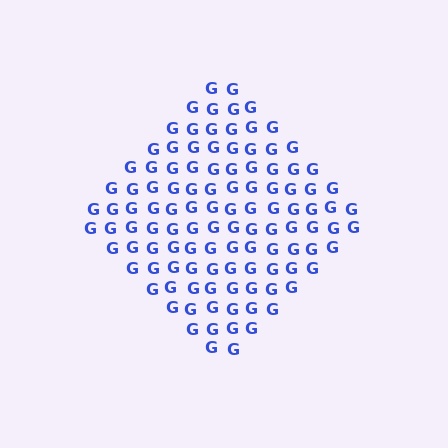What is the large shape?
The large shape is a diamond.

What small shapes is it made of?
It is made of small letter G's.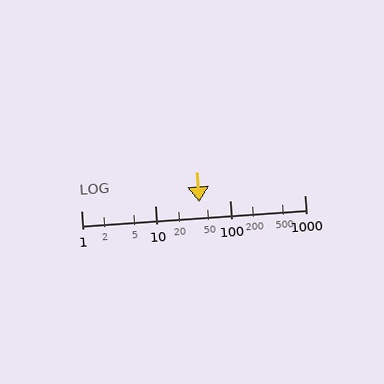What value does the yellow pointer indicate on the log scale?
The pointer indicates approximately 39.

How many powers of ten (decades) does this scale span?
The scale spans 3 decades, from 1 to 1000.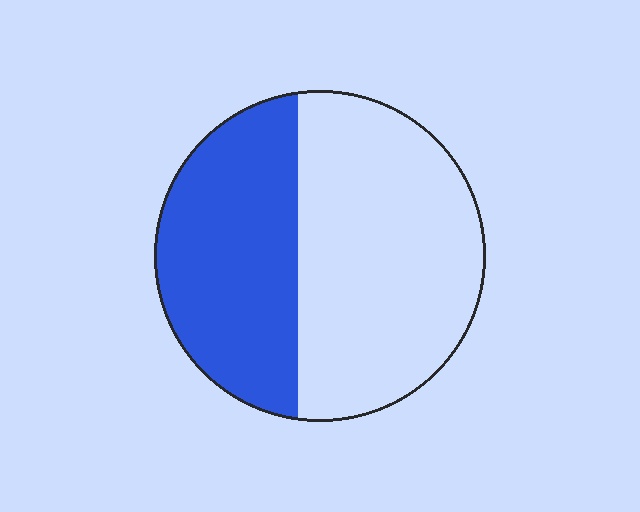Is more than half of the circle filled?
No.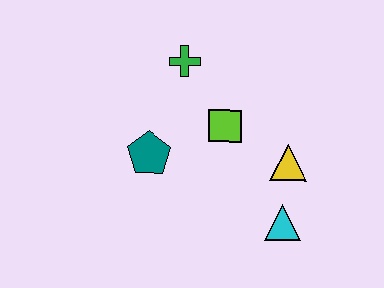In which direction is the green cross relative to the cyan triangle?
The green cross is above the cyan triangle.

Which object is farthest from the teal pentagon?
The cyan triangle is farthest from the teal pentagon.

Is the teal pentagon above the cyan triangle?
Yes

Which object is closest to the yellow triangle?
The cyan triangle is closest to the yellow triangle.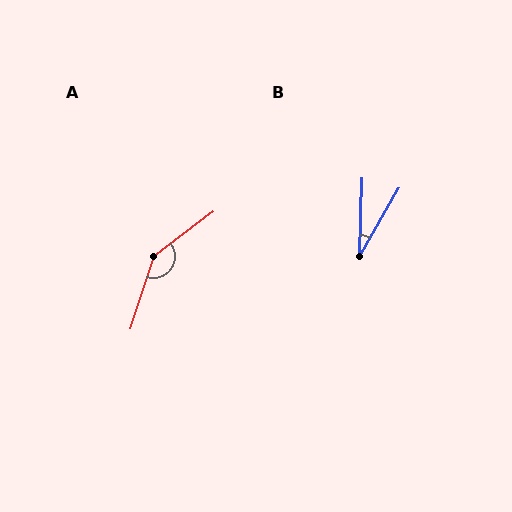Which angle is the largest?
A, at approximately 145 degrees.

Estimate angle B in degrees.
Approximately 29 degrees.